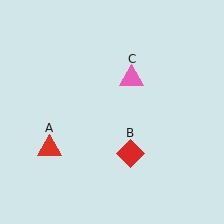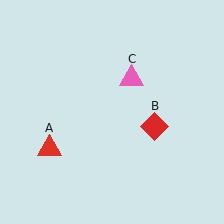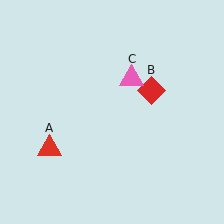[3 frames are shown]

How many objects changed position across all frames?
1 object changed position: red diamond (object B).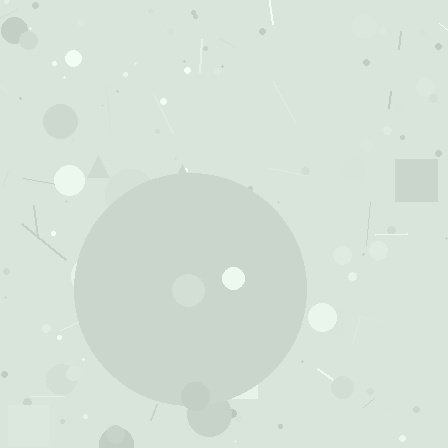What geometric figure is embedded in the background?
A circle is embedded in the background.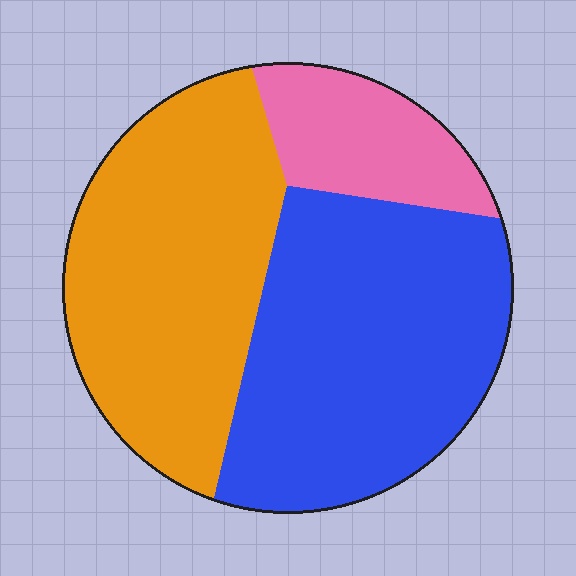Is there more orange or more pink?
Orange.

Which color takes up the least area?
Pink, at roughly 15%.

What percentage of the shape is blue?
Blue takes up between a quarter and a half of the shape.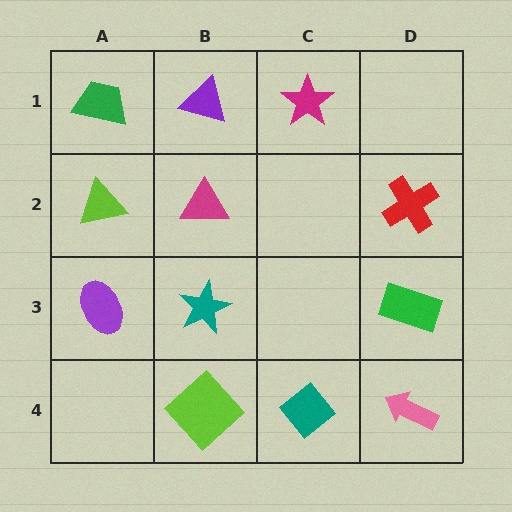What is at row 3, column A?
A purple ellipse.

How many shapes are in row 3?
3 shapes.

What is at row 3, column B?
A teal star.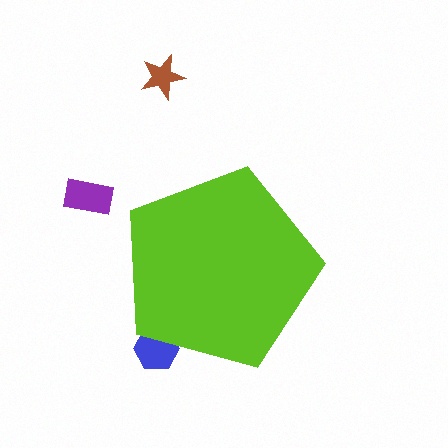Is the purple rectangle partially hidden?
No, the purple rectangle is fully visible.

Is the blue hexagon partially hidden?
Yes, the blue hexagon is partially hidden behind the lime pentagon.